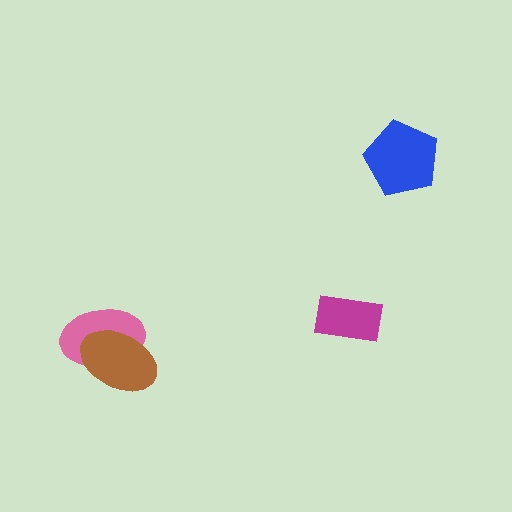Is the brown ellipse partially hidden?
No, no other shape covers it.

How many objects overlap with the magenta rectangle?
0 objects overlap with the magenta rectangle.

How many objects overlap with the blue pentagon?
0 objects overlap with the blue pentagon.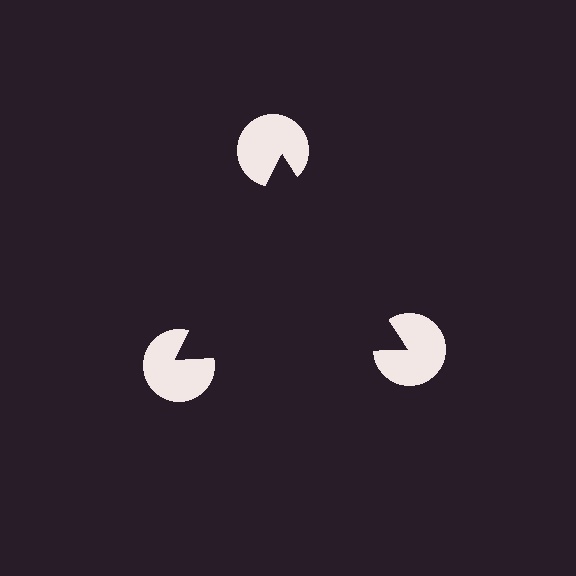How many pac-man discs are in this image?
There are 3 — one at each vertex of the illusory triangle.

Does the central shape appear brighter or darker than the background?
It typically appears slightly darker than the background, even though no actual brightness change is drawn.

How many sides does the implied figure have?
3 sides.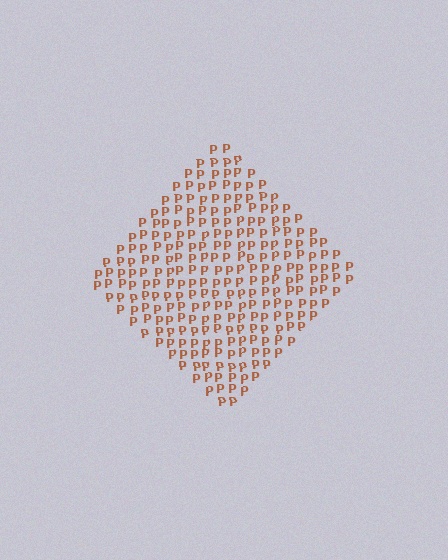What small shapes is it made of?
It is made of small letter P's.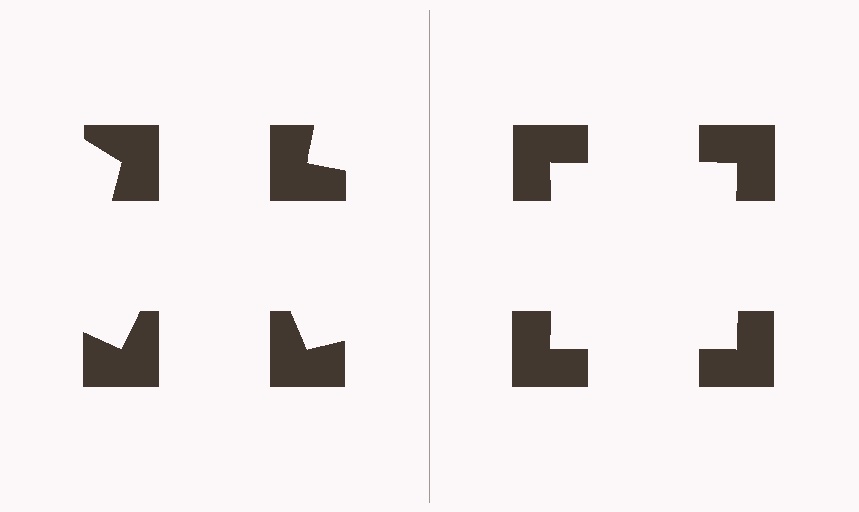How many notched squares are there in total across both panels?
8 — 4 on each side.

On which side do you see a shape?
An illusory square appears on the right side. On the left side the wedge cuts are rotated, so no coherent shape forms.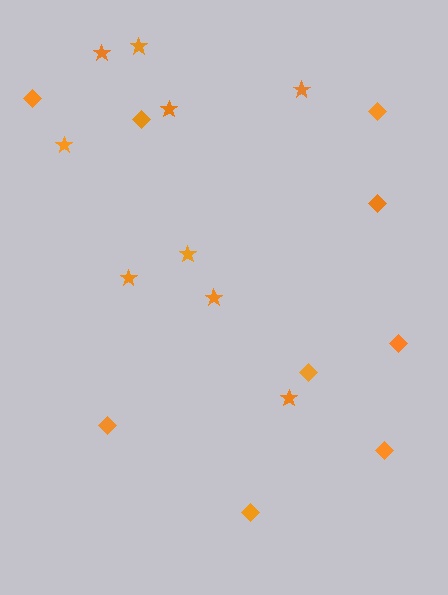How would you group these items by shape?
There are 2 groups: one group of diamonds (9) and one group of stars (9).